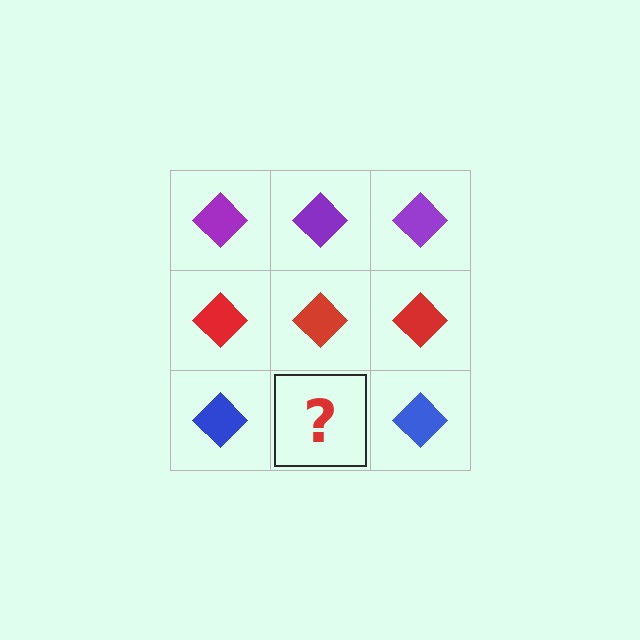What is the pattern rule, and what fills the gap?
The rule is that each row has a consistent color. The gap should be filled with a blue diamond.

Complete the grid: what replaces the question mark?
The question mark should be replaced with a blue diamond.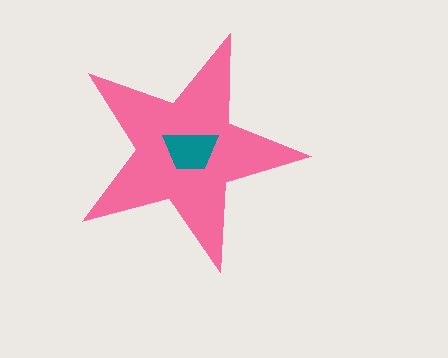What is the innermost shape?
The teal trapezoid.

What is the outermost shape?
The pink star.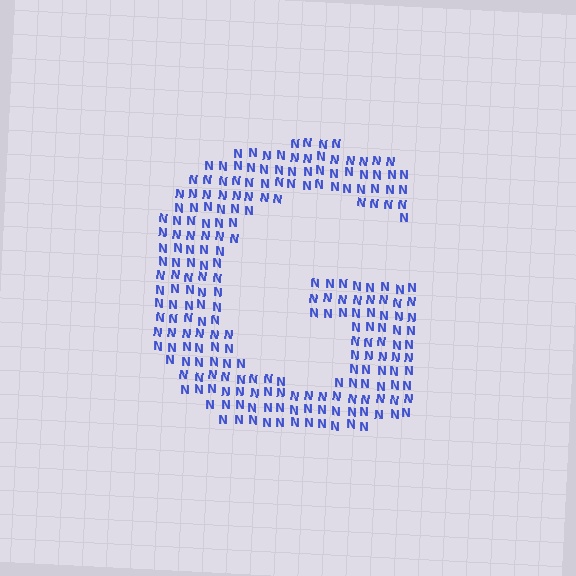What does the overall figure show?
The overall figure shows the letter G.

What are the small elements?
The small elements are letter N's.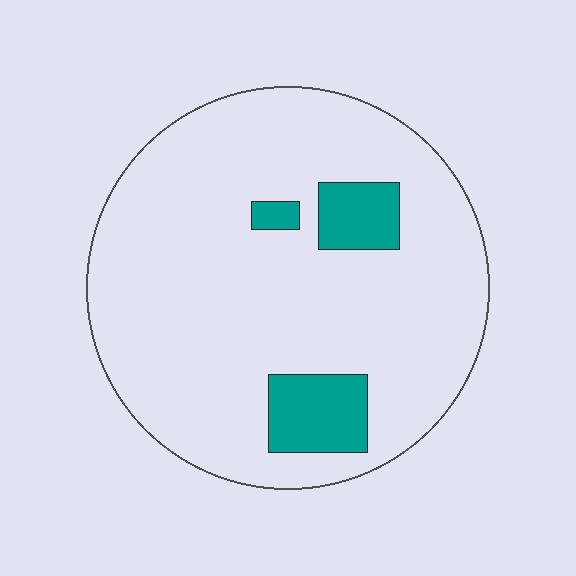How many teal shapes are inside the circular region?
3.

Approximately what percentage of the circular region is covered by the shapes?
Approximately 10%.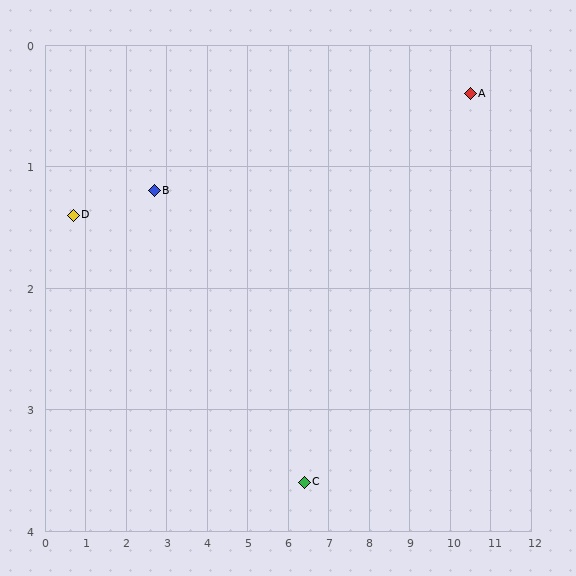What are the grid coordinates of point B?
Point B is at approximately (2.7, 1.2).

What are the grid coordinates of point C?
Point C is at approximately (6.4, 3.6).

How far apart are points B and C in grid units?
Points B and C are about 4.4 grid units apart.